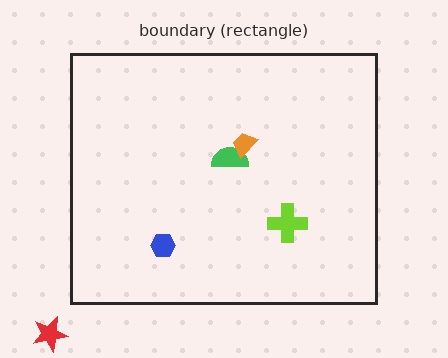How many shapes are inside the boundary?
4 inside, 1 outside.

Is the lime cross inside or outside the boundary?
Inside.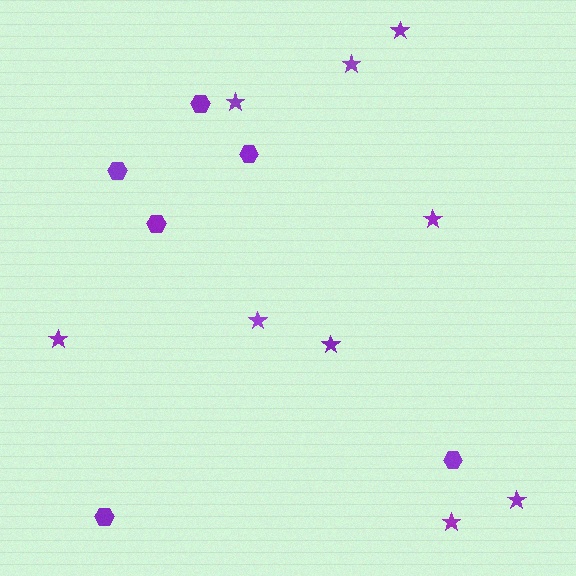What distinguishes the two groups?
There are 2 groups: one group of stars (9) and one group of hexagons (6).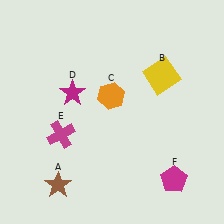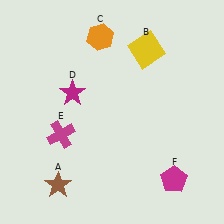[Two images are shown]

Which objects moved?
The objects that moved are: the yellow square (B), the orange hexagon (C).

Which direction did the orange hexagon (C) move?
The orange hexagon (C) moved up.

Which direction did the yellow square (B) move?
The yellow square (B) moved up.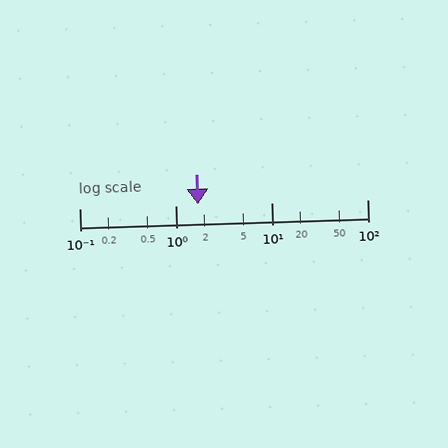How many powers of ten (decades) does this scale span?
The scale spans 3 decades, from 0.1 to 100.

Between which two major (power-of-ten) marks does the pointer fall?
The pointer is between 1 and 10.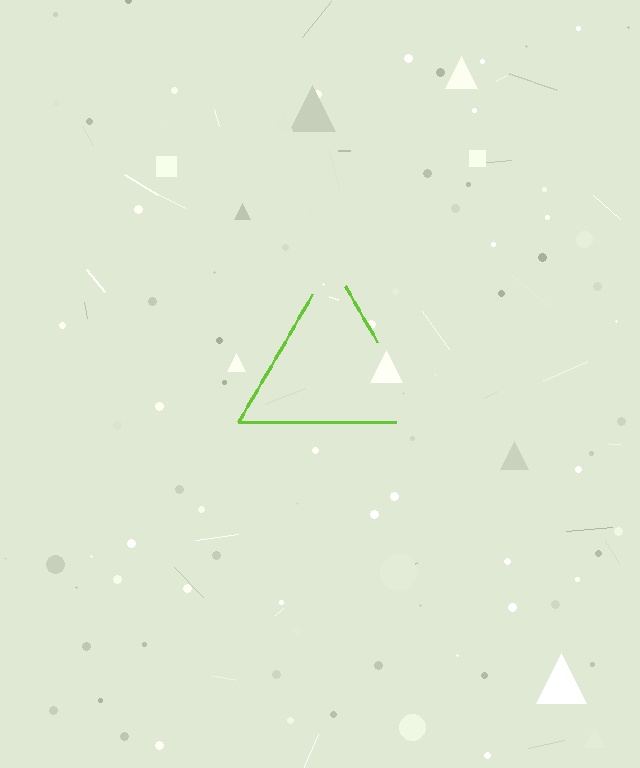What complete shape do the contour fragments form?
The contour fragments form a triangle.